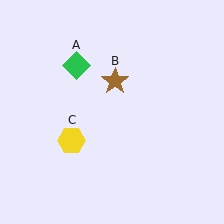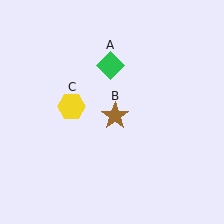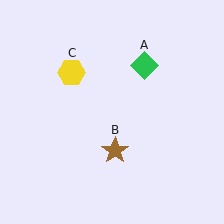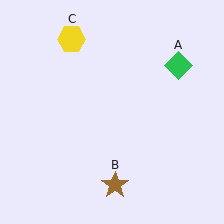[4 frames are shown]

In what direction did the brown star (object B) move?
The brown star (object B) moved down.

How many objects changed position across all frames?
3 objects changed position: green diamond (object A), brown star (object B), yellow hexagon (object C).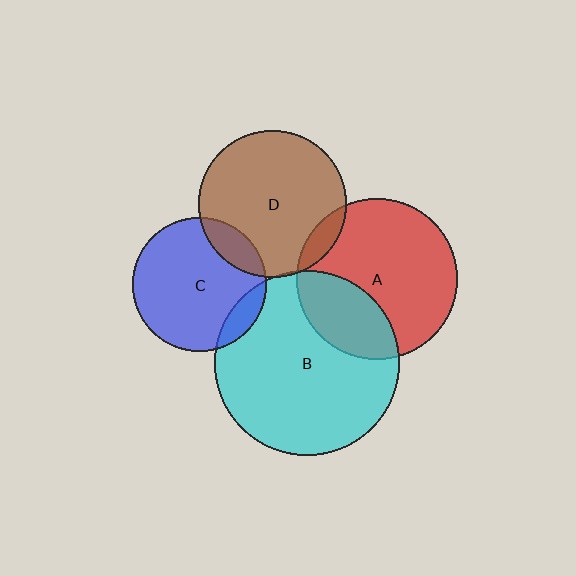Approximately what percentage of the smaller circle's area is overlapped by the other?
Approximately 5%.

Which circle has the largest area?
Circle B (cyan).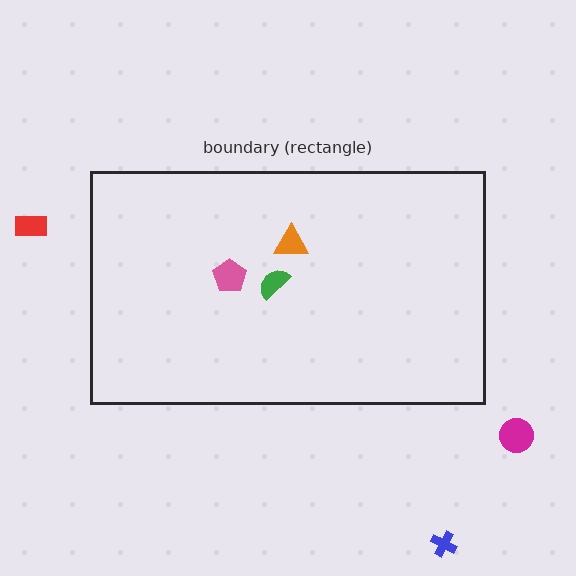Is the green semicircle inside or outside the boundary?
Inside.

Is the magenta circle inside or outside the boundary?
Outside.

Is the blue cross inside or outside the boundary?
Outside.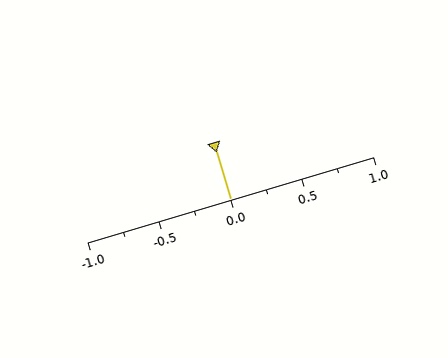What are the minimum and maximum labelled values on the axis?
The axis runs from -1.0 to 1.0.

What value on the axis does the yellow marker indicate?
The marker indicates approximately 0.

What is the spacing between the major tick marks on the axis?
The major ticks are spaced 0.5 apart.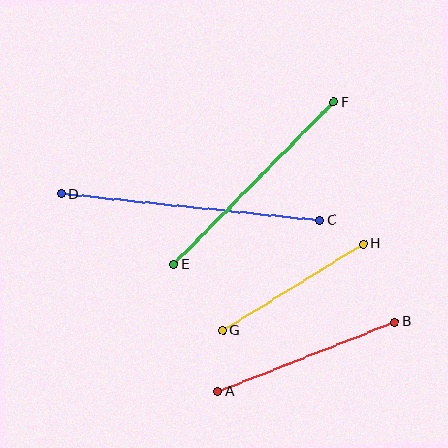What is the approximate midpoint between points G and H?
The midpoint is at approximately (293, 287) pixels.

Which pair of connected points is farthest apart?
Points C and D are farthest apart.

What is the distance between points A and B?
The distance is approximately 190 pixels.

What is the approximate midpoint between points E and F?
The midpoint is at approximately (254, 183) pixels.